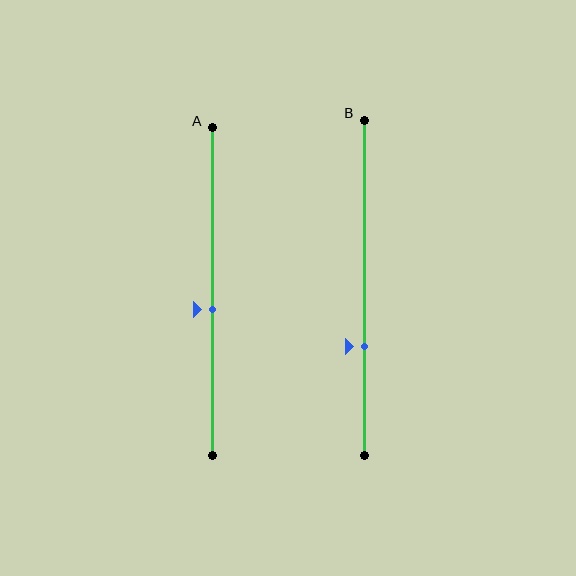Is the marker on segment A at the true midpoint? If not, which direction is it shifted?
No, the marker on segment A is shifted downward by about 5% of the segment length.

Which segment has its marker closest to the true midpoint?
Segment A has its marker closest to the true midpoint.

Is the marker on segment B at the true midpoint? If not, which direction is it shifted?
No, the marker on segment B is shifted downward by about 18% of the segment length.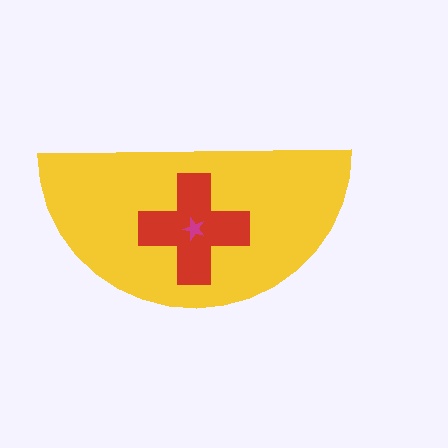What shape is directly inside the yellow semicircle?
The red cross.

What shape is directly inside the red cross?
The magenta star.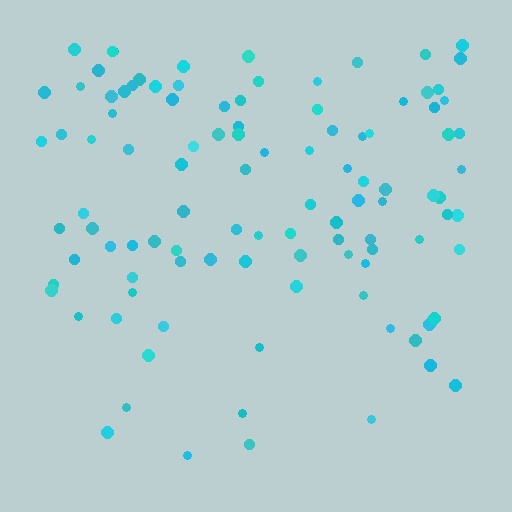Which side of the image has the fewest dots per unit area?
The bottom.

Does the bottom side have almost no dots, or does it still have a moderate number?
Still a moderate number, just noticeably fewer than the top.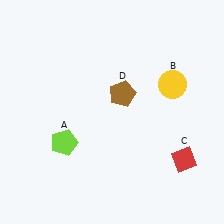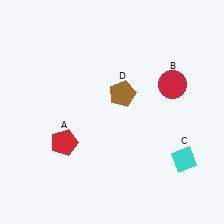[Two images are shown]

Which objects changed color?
A changed from lime to red. B changed from yellow to red. C changed from red to cyan.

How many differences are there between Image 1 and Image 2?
There are 3 differences between the two images.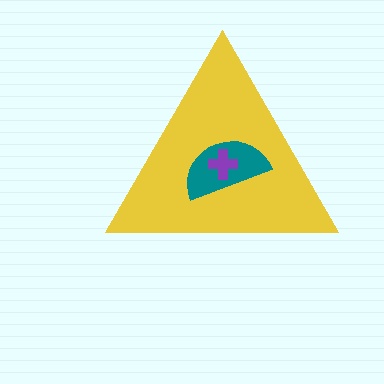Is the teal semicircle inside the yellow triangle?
Yes.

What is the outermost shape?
The yellow triangle.